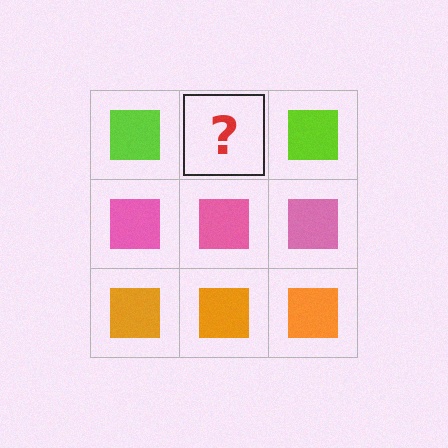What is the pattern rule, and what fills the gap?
The rule is that each row has a consistent color. The gap should be filled with a lime square.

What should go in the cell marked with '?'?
The missing cell should contain a lime square.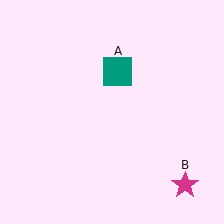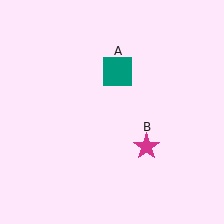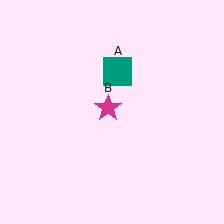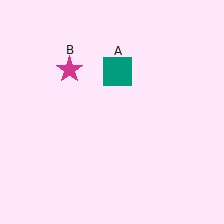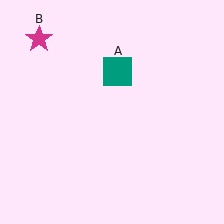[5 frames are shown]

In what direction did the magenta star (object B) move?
The magenta star (object B) moved up and to the left.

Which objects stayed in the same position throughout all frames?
Teal square (object A) remained stationary.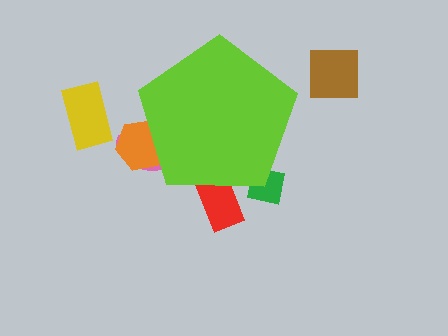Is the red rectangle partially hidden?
Yes, the red rectangle is partially hidden behind the lime pentagon.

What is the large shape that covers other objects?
A lime pentagon.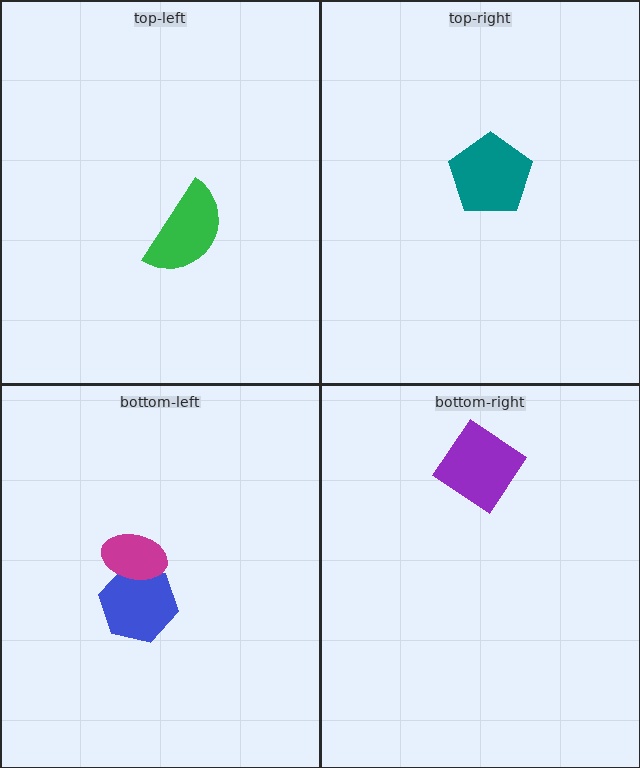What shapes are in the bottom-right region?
The purple diamond.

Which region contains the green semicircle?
The top-left region.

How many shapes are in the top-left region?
1.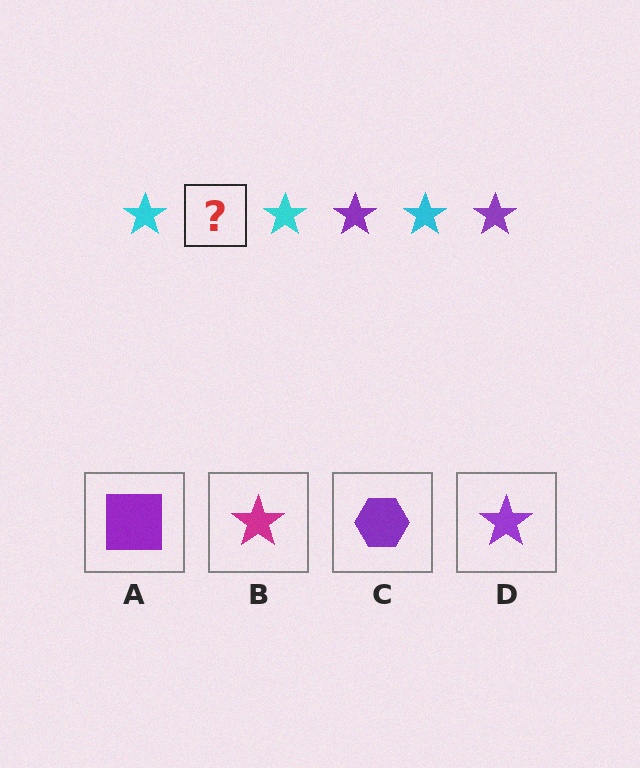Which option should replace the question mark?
Option D.